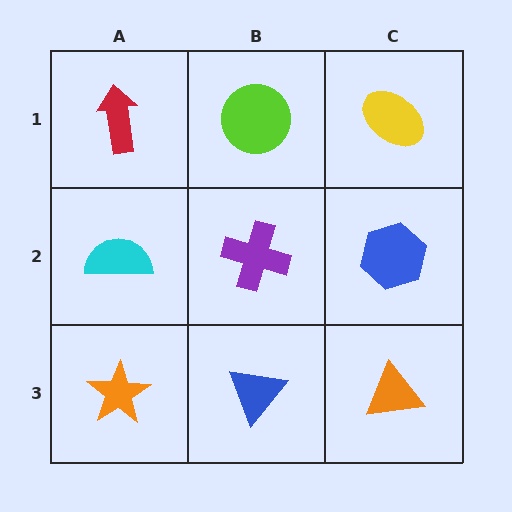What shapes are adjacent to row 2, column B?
A lime circle (row 1, column B), a blue triangle (row 3, column B), a cyan semicircle (row 2, column A), a blue hexagon (row 2, column C).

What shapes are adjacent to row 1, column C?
A blue hexagon (row 2, column C), a lime circle (row 1, column B).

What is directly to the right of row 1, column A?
A lime circle.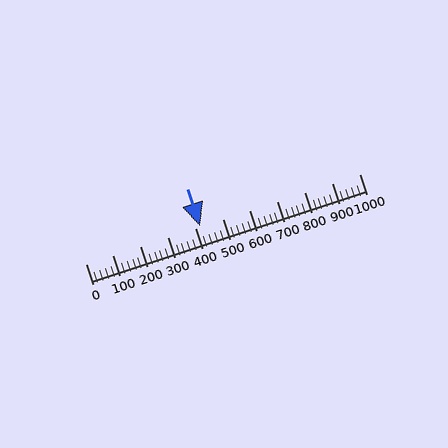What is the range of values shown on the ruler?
The ruler shows values from 0 to 1000.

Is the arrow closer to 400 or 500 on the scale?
The arrow is closer to 400.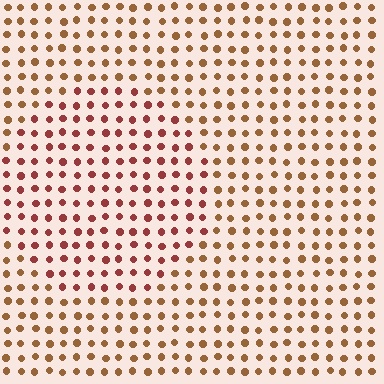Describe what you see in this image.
The image is filled with small brown elements in a uniform arrangement. A circle-shaped region is visible where the elements are tinted to a slightly different hue, forming a subtle color boundary.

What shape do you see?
I see a circle.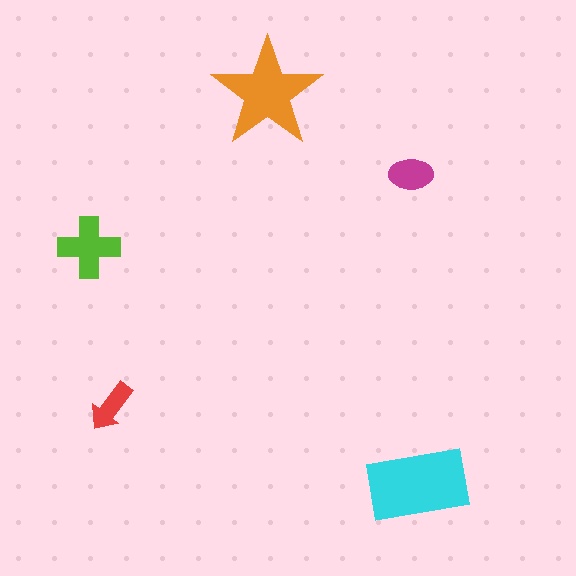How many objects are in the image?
There are 5 objects in the image.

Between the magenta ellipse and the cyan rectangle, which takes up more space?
The cyan rectangle.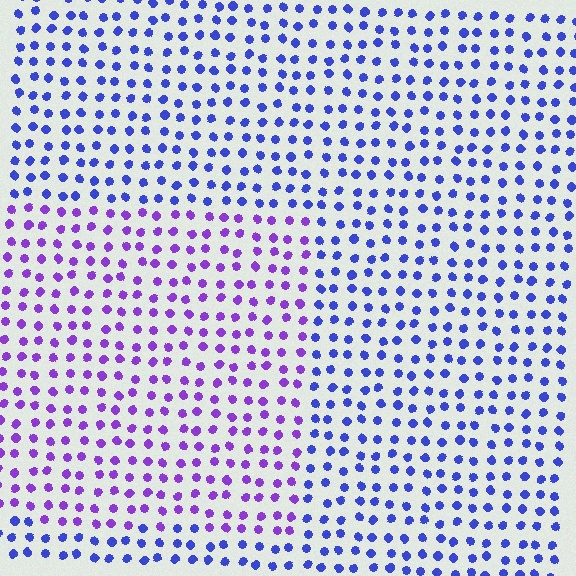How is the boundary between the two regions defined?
The boundary is defined purely by a slight shift in hue (about 39 degrees). Spacing, size, and orientation are identical on both sides.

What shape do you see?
I see a rectangle.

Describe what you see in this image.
The image is filled with small blue elements in a uniform arrangement. A rectangle-shaped region is visible where the elements are tinted to a slightly different hue, forming a subtle color boundary.